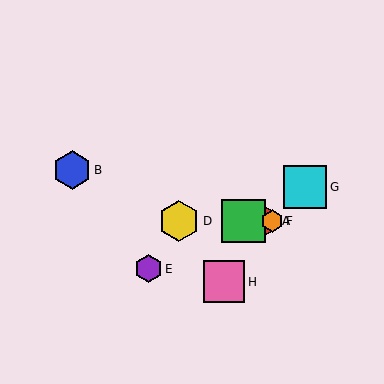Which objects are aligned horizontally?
Objects A, C, D, F are aligned horizontally.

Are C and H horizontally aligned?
No, C is at y≈221 and H is at y≈282.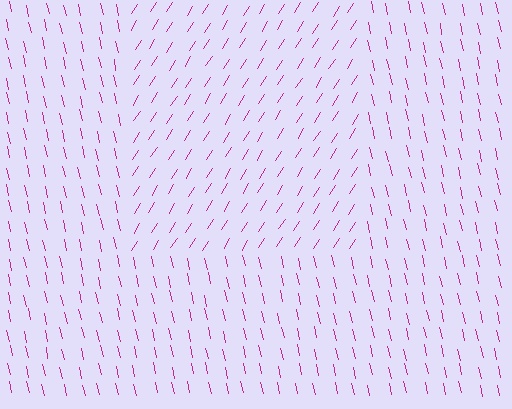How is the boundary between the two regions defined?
The boundary is defined purely by a change in line orientation (approximately 45 degrees difference). All lines are the same color and thickness.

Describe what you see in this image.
The image is filled with small magenta line segments. A rectangle region in the image has lines oriented differently from the surrounding lines, creating a visible texture boundary.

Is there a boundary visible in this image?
Yes, there is a texture boundary formed by a change in line orientation.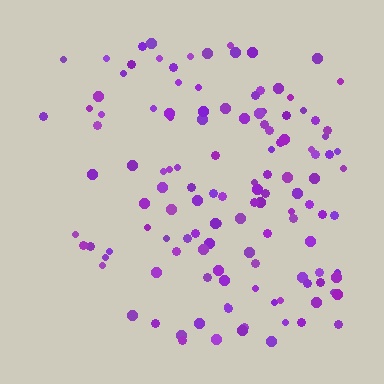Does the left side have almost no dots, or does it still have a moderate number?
Still a moderate number, just noticeably fewer than the right.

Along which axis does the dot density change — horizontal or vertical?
Horizontal.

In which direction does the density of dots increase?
From left to right, with the right side densest.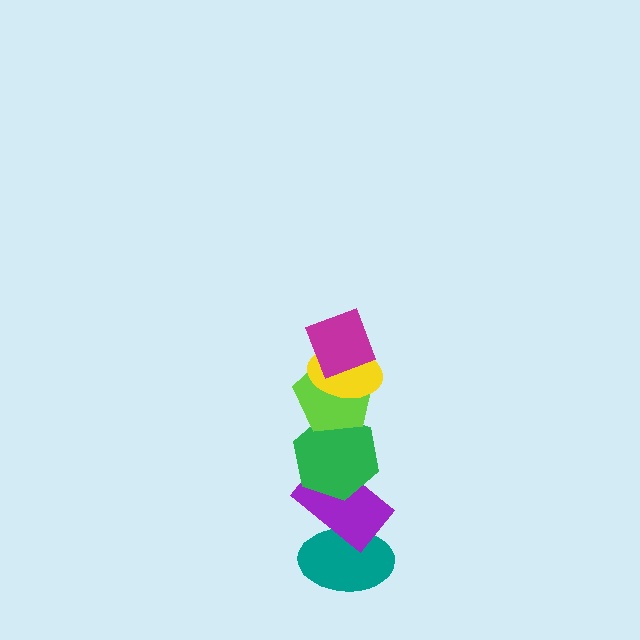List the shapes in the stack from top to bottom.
From top to bottom: the magenta diamond, the yellow ellipse, the lime pentagon, the green hexagon, the purple rectangle, the teal ellipse.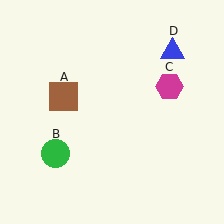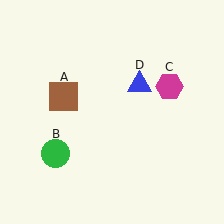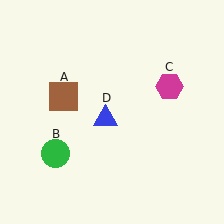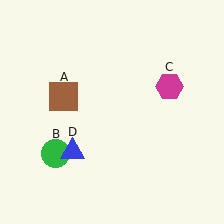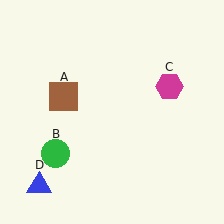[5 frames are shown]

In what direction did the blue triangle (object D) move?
The blue triangle (object D) moved down and to the left.